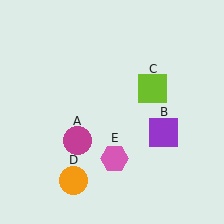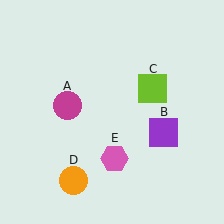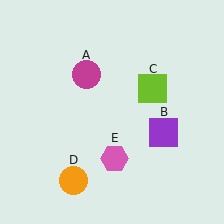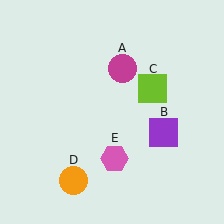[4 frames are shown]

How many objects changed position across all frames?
1 object changed position: magenta circle (object A).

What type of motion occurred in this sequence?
The magenta circle (object A) rotated clockwise around the center of the scene.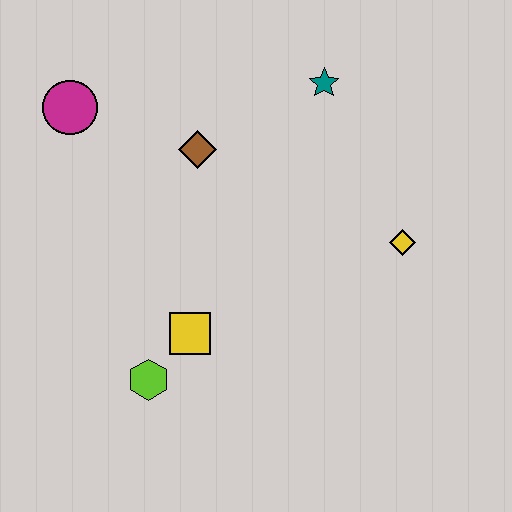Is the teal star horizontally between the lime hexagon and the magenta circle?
No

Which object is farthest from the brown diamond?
The lime hexagon is farthest from the brown diamond.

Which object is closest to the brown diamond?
The magenta circle is closest to the brown diamond.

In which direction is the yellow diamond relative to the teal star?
The yellow diamond is below the teal star.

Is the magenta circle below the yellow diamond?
No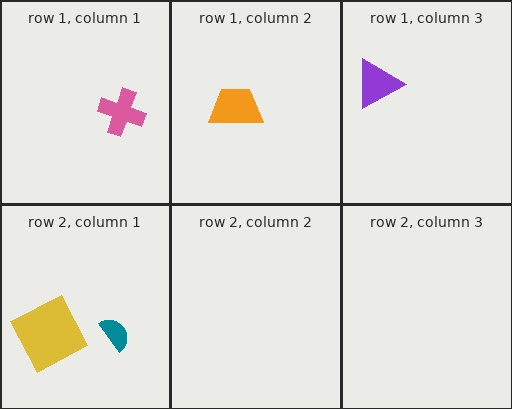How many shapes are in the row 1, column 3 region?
1.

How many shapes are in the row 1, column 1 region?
1.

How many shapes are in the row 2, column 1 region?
2.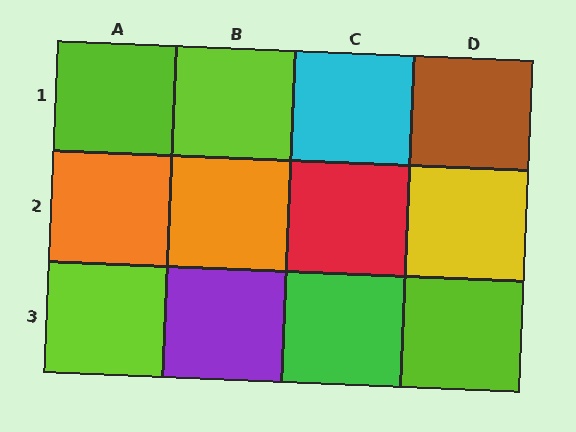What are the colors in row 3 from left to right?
Lime, purple, green, lime.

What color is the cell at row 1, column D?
Brown.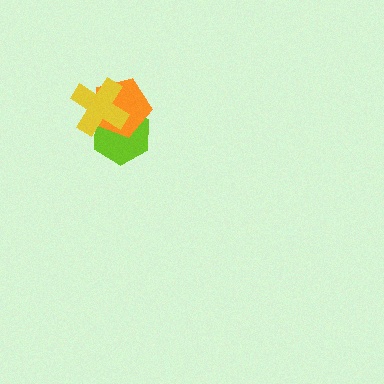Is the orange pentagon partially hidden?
Yes, it is partially covered by another shape.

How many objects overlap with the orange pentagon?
2 objects overlap with the orange pentagon.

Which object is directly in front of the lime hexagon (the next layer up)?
The orange pentagon is directly in front of the lime hexagon.